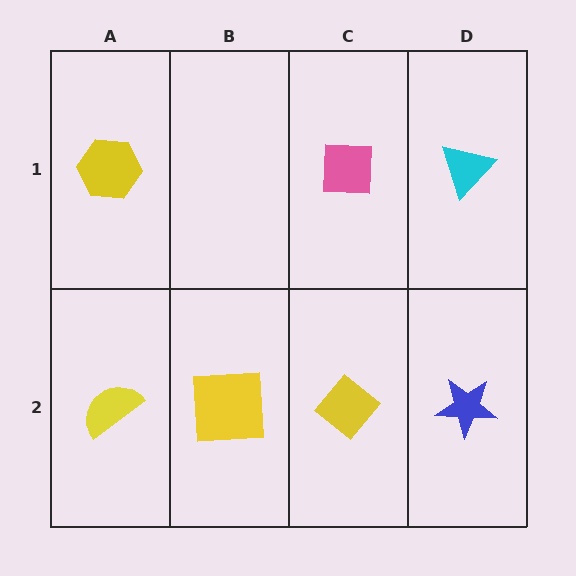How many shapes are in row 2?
4 shapes.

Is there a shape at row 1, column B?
No, that cell is empty.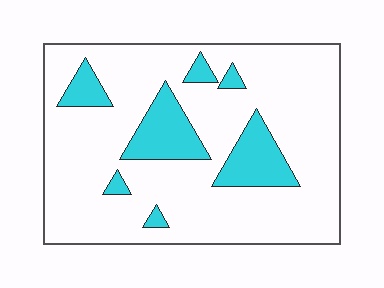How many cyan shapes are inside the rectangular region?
7.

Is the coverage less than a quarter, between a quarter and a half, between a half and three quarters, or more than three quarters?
Less than a quarter.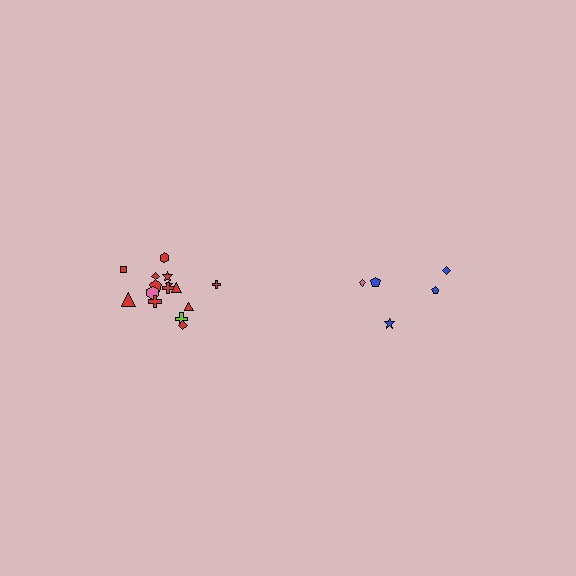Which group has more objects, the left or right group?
The left group.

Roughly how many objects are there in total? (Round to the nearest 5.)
Roughly 20 objects in total.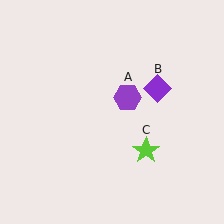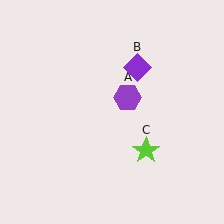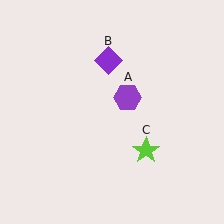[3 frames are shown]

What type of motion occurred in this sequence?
The purple diamond (object B) rotated counterclockwise around the center of the scene.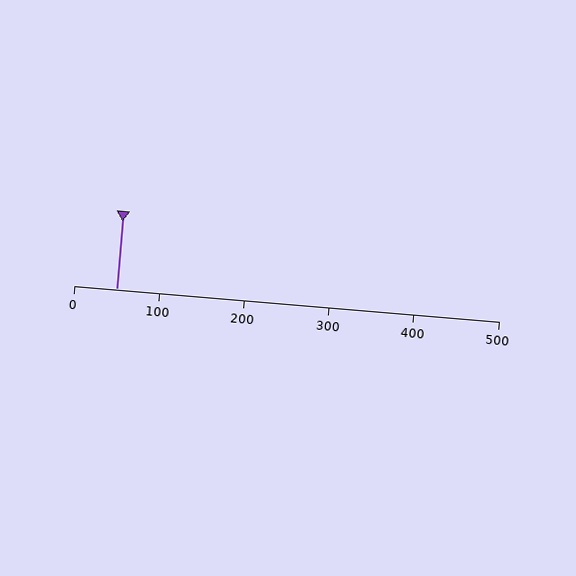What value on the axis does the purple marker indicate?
The marker indicates approximately 50.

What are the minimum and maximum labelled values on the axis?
The axis runs from 0 to 500.